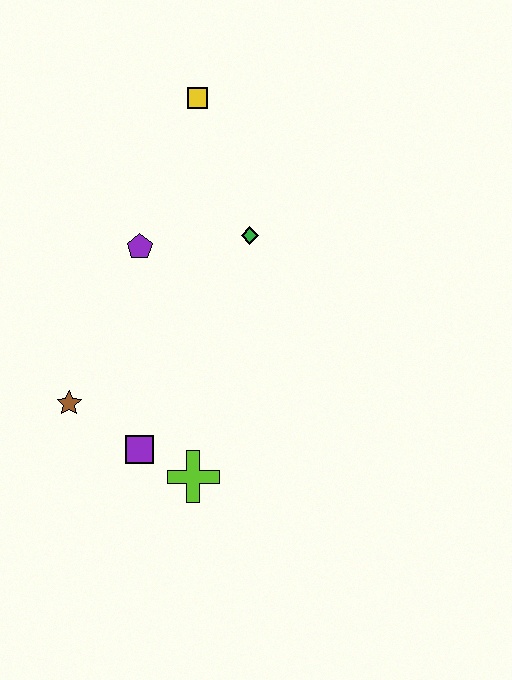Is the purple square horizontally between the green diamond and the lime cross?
No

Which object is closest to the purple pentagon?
The green diamond is closest to the purple pentagon.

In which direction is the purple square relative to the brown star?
The purple square is to the right of the brown star.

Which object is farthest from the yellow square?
The lime cross is farthest from the yellow square.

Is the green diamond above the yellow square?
No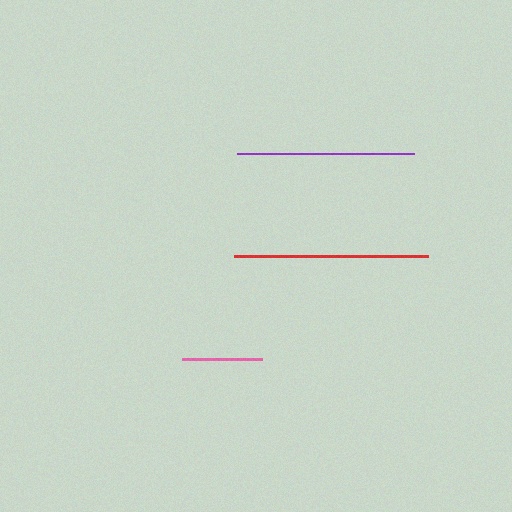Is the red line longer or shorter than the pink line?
The red line is longer than the pink line.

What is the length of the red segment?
The red segment is approximately 195 pixels long.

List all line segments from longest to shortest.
From longest to shortest: red, purple, pink.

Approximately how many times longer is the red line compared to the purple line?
The red line is approximately 1.1 times the length of the purple line.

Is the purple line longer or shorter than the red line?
The red line is longer than the purple line.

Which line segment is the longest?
The red line is the longest at approximately 195 pixels.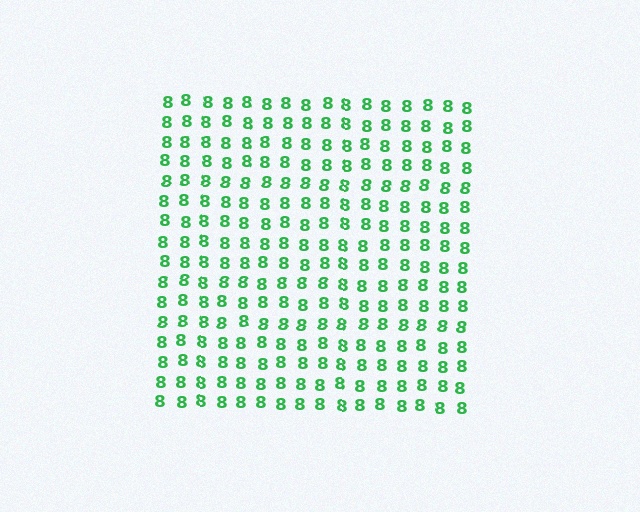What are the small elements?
The small elements are digit 8's.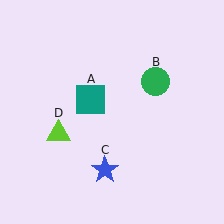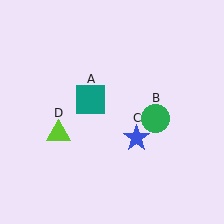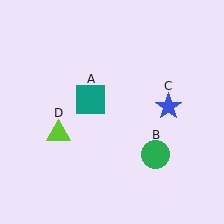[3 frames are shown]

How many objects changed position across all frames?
2 objects changed position: green circle (object B), blue star (object C).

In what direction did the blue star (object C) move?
The blue star (object C) moved up and to the right.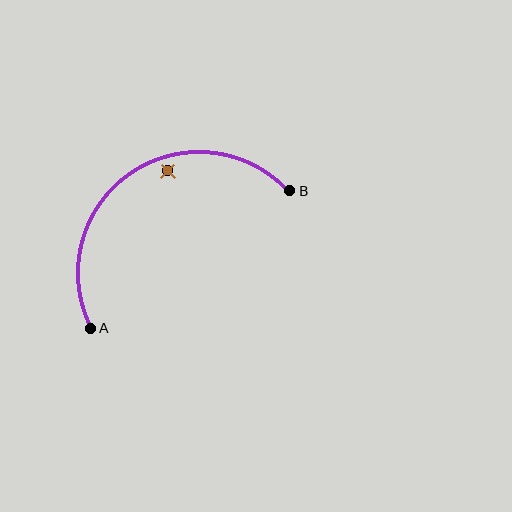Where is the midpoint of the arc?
The arc midpoint is the point on the curve farthest from the straight line joining A and B. It sits above and to the left of that line.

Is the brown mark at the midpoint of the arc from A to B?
No — the brown mark does not lie on the arc at all. It sits slightly inside the curve.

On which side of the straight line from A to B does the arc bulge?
The arc bulges above and to the left of the straight line connecting A and B.